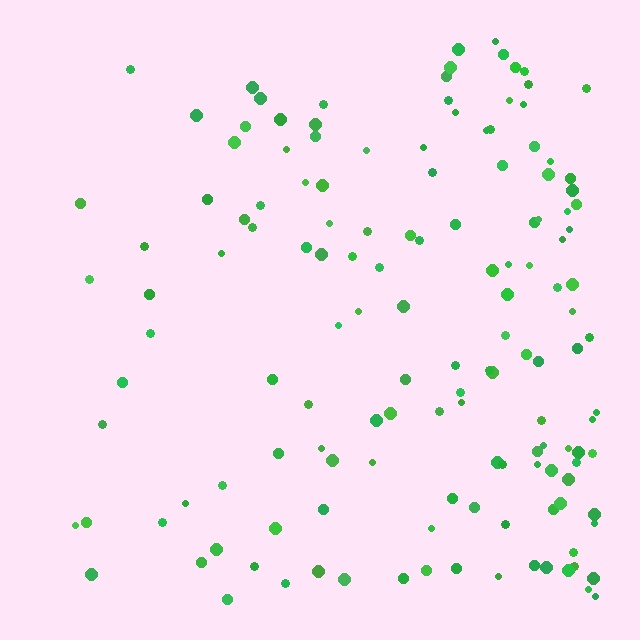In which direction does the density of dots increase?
From left to right, with the right side densest.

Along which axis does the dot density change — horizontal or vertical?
Horizontal.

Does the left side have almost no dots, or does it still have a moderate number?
Still a moderate number, just noticeably fewer than the right.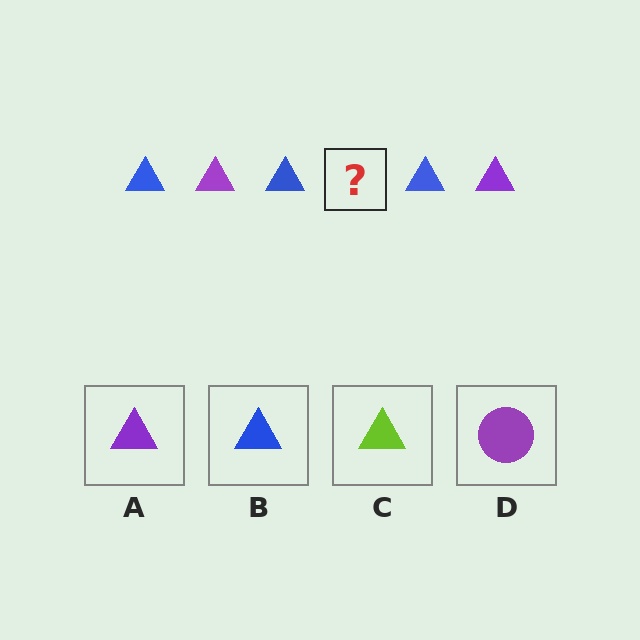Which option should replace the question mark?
Option A.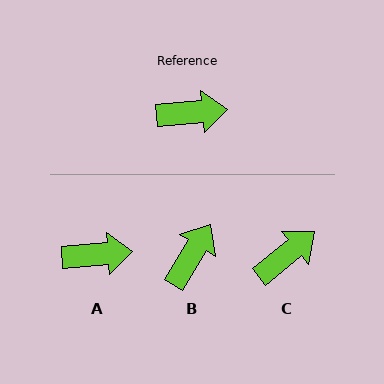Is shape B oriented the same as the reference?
No, it is off by about 54 degrees.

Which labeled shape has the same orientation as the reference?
A.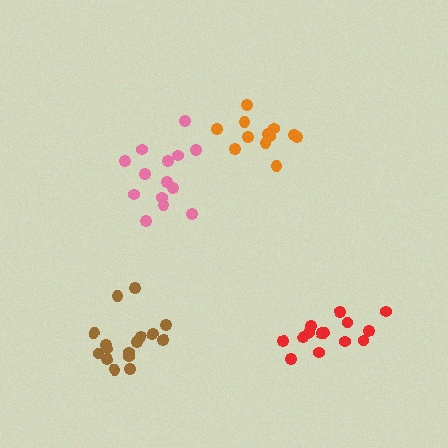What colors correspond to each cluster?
The clusters are colored: pink, red, brown, orange.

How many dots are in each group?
Group 1: 14 dots, Group 2: 14 dots, Group 3: 16 dots, Group 4: 12 dots (56 total).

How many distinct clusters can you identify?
There are 4 distinct clusters.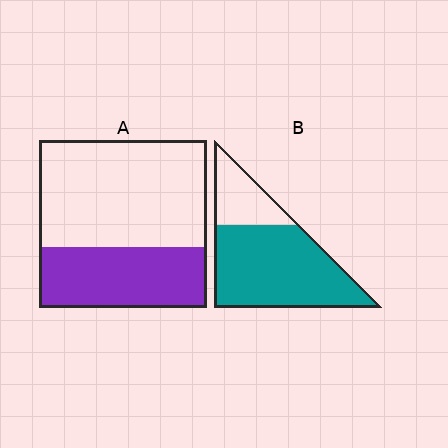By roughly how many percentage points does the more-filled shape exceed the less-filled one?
By roughly 40 percentage points (B over A).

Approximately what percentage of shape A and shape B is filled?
A is approximately 35% and B is approximately 75%.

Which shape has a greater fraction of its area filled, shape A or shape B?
Shape B.